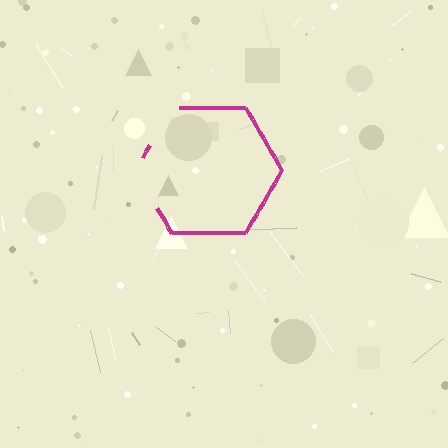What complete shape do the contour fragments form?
The contour fragments form a hexagon.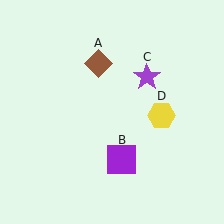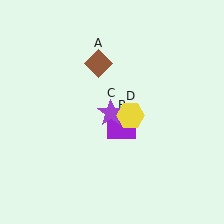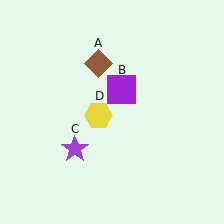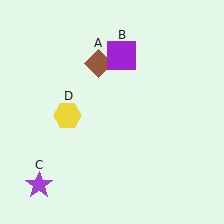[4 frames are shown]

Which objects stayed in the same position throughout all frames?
Brown diamond (object A) remained stationary.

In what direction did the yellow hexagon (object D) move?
The yellow hexagon (object D) moved left.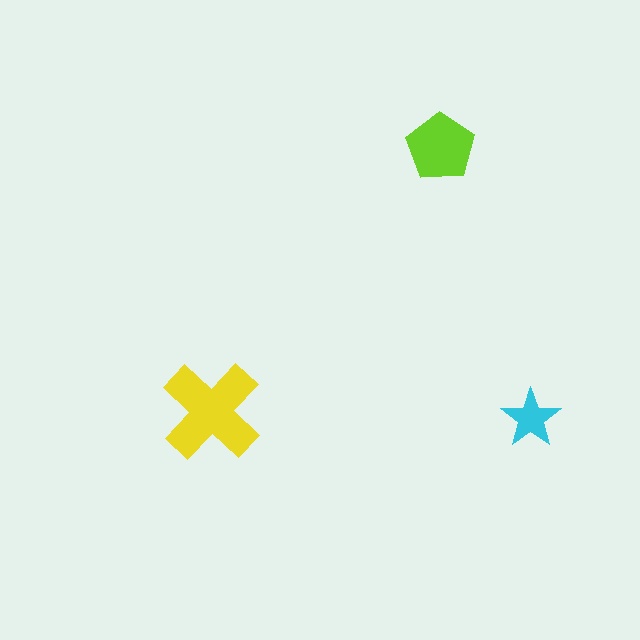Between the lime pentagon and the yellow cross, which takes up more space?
The yellow cross.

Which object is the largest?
The yellow cross.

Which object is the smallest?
The cyan star.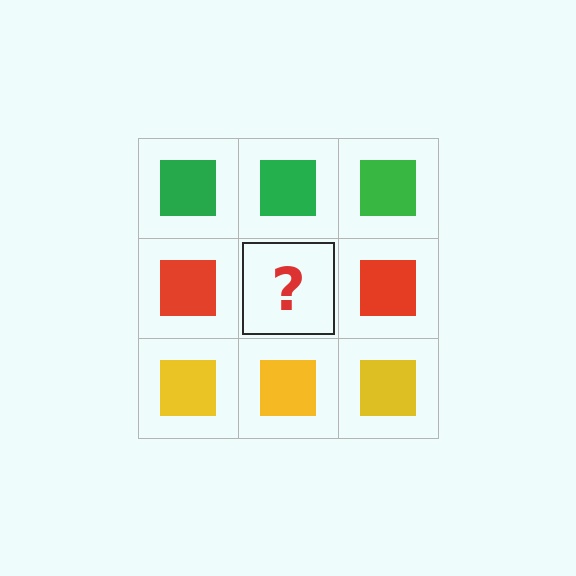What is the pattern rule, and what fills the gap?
The rule is that each row has a consistent color. The gap should be filled with a red square.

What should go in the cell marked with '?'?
The missing cell should contain a red square.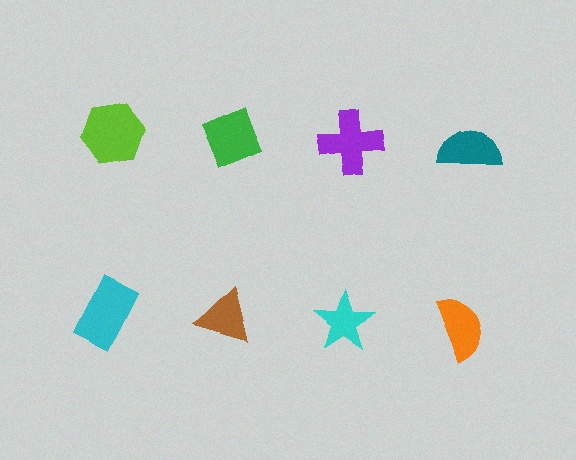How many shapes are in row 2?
4 shapes.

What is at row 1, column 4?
A teal semicircle.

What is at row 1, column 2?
A green diamond.